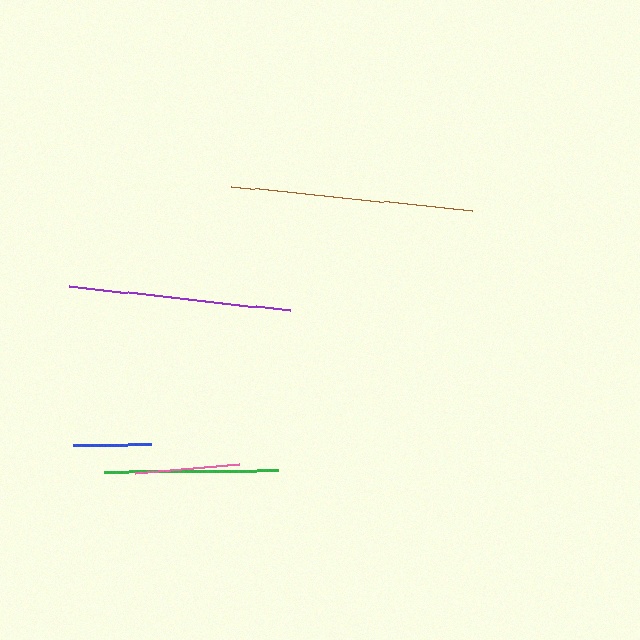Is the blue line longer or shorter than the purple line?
The purple line is longer than the blue line.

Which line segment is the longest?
The brown line is the longest at approximately 242 pixels.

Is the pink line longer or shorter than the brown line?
The brown line is longer than the pink line.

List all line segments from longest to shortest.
From longest to shortest: brown, purple, green, pink, blue.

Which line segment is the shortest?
The blue line is the shortest at approximately 78 pixels.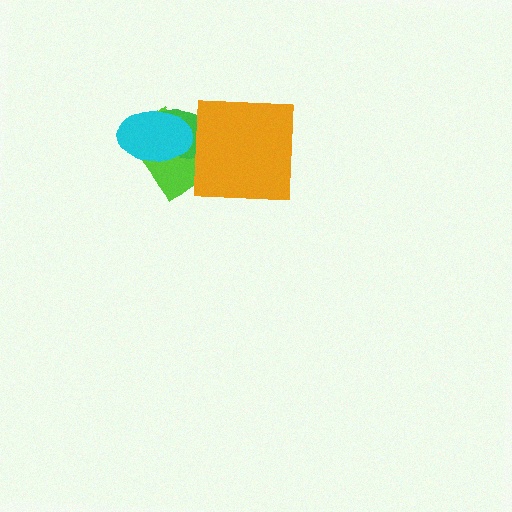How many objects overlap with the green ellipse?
3 objects overlap with the green ellipse.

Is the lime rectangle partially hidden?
Yes, it is partially covered by another shape.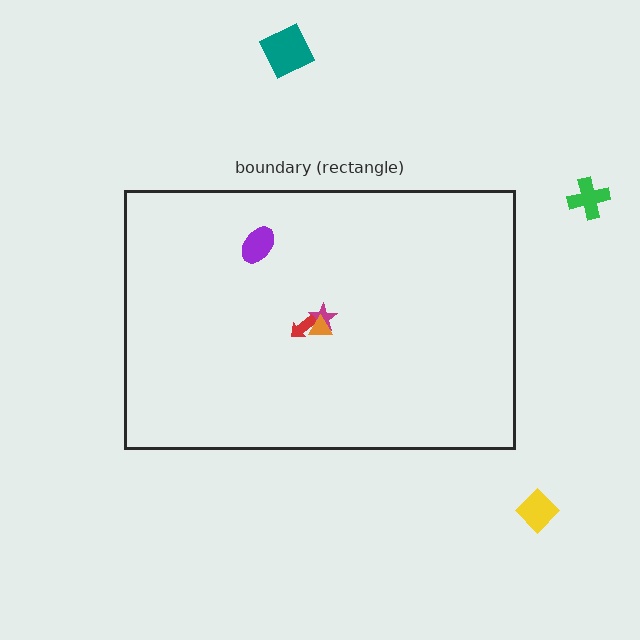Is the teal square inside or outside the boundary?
Outside.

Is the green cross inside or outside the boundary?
Outside.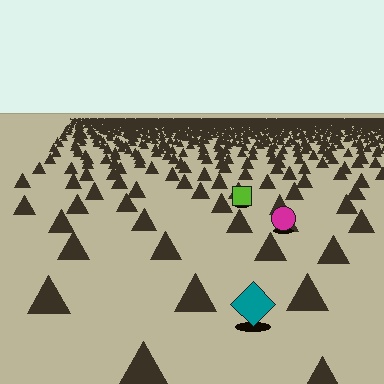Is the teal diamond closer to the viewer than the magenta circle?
Yes. The teal diamond is closer — you can tell from the texture gradient: the ground texture is coarser near it.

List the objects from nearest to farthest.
From nearest to farthest: the teal diamond, the magenta circle, the lime square.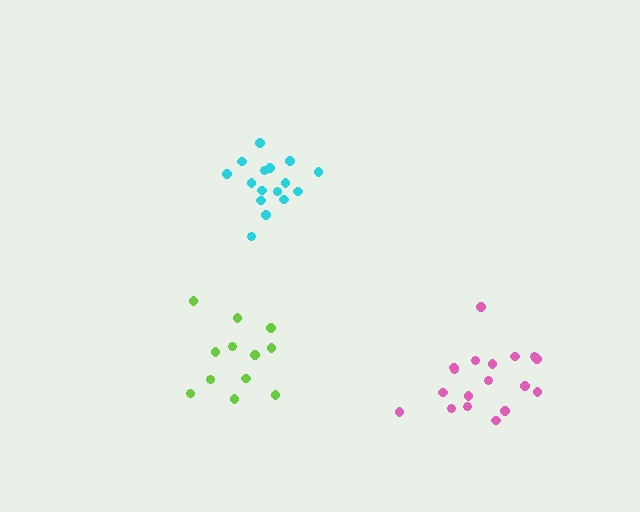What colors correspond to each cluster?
The clusters are colored: cyan, pink, lime.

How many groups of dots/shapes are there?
There are 3 groups.